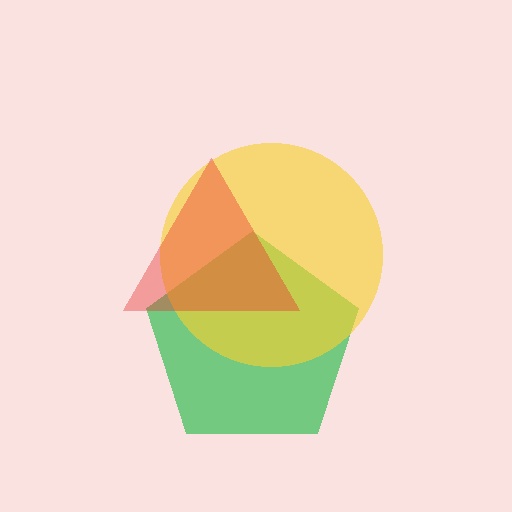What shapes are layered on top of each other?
The layered shapes are: a green pentagon, a yellow circle, a red triangle.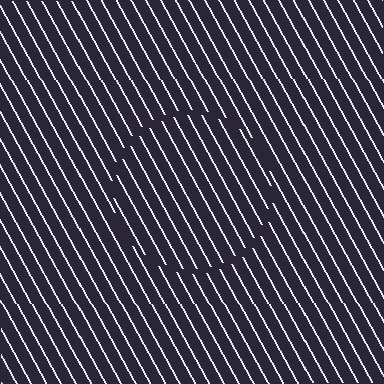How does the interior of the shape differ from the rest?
The interior of the shape contains the same grating, shifted by half a period — the contour is defined by the phase discontinuity where line-ends from the inner and outer gratings abut.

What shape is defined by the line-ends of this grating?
An illusory circle. The interior of the shape contains the same grating, shifted by half a period — the contour is defined by the phase discontinuity where line-ends from the inner and outer gratings abut.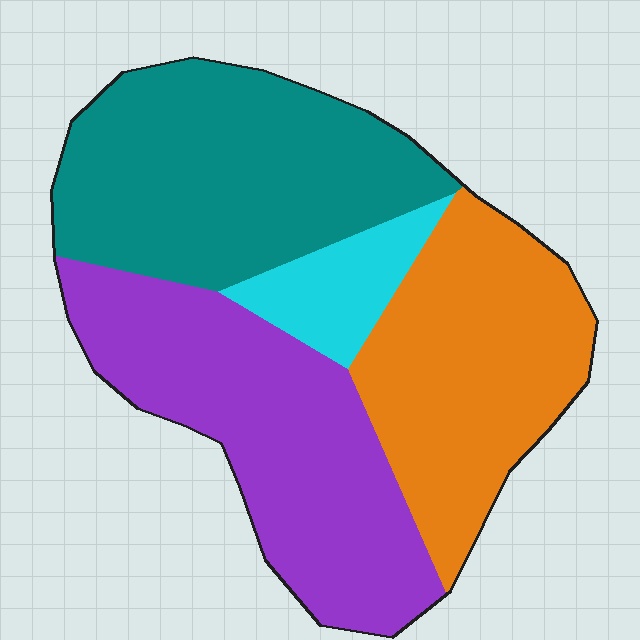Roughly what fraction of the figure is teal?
Teal takes up between a sixth and a third of the figure.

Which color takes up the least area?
Cyan, at roughly 10%.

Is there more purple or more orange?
Purple.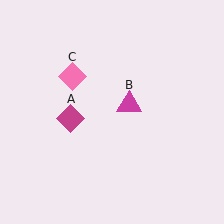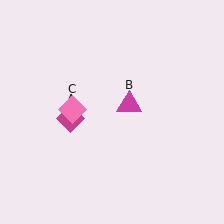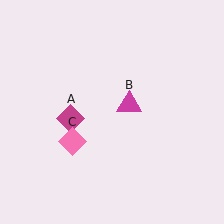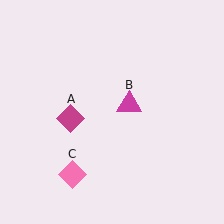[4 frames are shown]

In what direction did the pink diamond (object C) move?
The pink diamond (object C) moved down.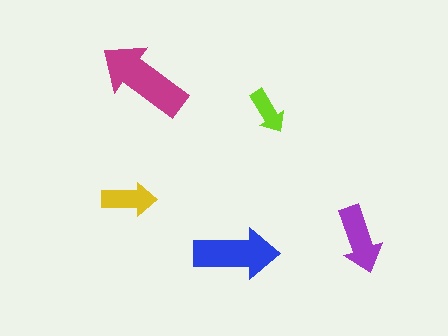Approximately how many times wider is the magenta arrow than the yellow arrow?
About 1.5 times wider.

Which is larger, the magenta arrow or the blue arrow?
The magenta one.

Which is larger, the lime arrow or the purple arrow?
The purple one.